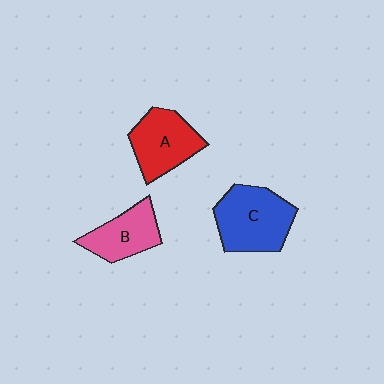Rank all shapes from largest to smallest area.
From largest to smallest: C (blue), A (red), B (pink).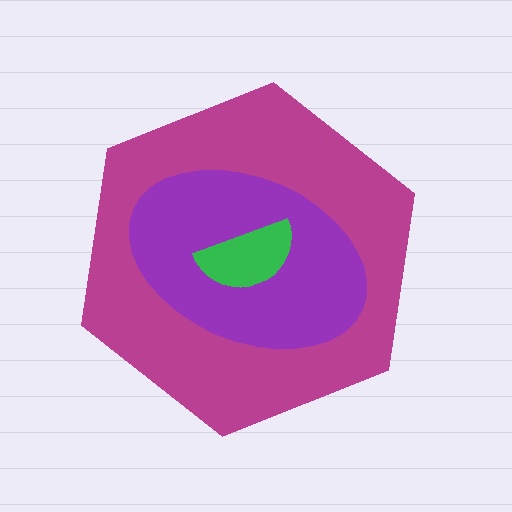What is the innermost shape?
The green semicircle.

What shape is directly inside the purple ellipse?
The green semicircle.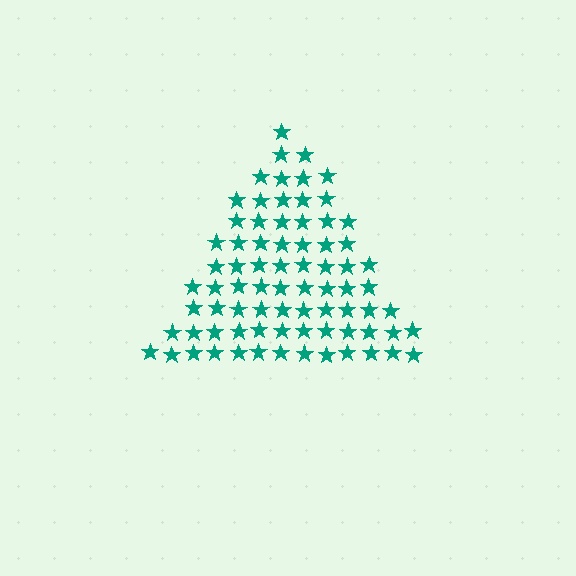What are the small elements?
The small elements are stars.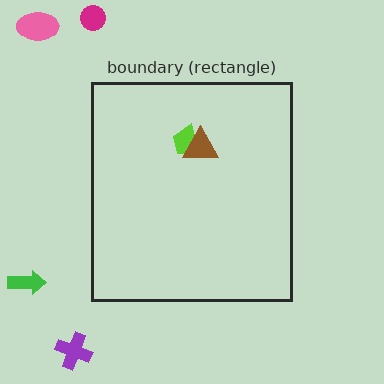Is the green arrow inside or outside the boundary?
Outside.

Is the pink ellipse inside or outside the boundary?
Outside.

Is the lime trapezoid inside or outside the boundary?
Inside.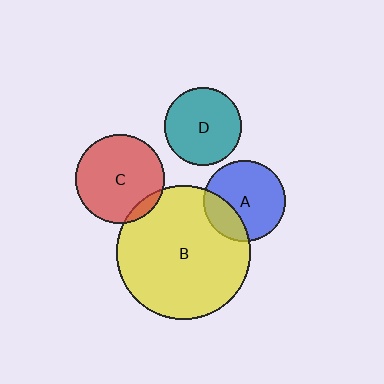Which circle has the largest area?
Circle B (yellow).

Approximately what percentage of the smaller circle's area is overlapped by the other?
Approximately 10%.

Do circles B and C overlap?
Yes.